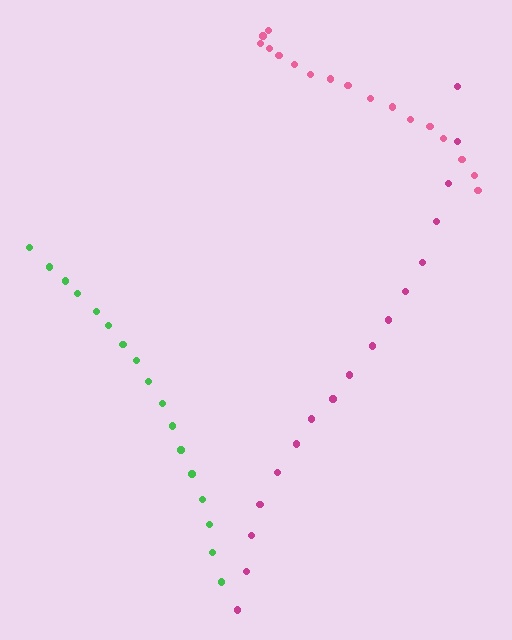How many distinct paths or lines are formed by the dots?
There are 3 distinct paths.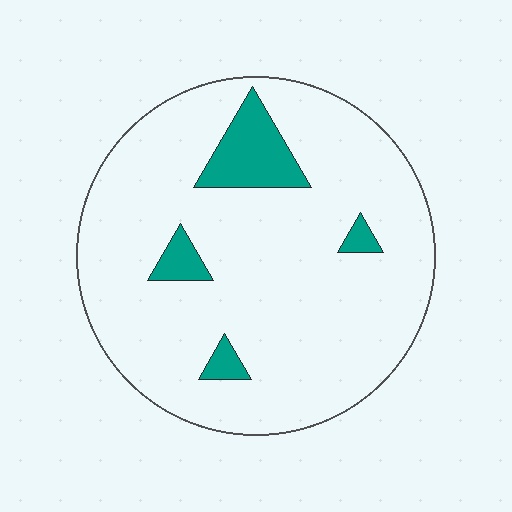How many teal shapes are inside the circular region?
4.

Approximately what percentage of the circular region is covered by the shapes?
Approximately 10%.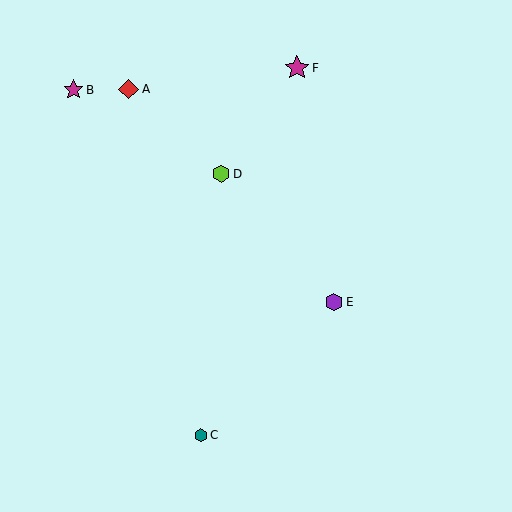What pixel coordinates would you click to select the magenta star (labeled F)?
Click at (297, 68) to select the magenta star F.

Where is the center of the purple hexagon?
The center of the purple hexagon is at (334, 302).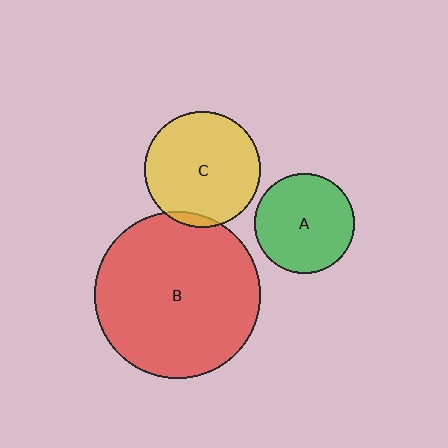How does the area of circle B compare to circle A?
Approximately 2.8 times.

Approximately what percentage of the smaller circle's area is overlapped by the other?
Approximately 5%.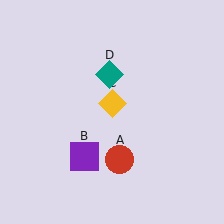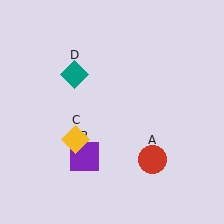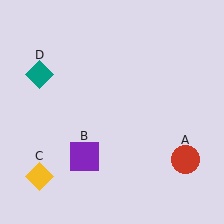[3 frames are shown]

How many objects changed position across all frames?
3 objects changed position: red circle (object A), yellow diamond (object C), teal diamond (object D).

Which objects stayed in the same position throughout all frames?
Purple square (object B) remained stationary.